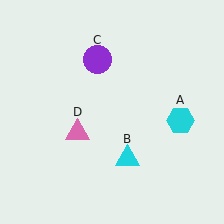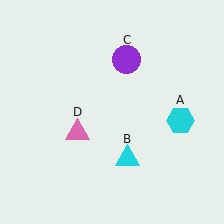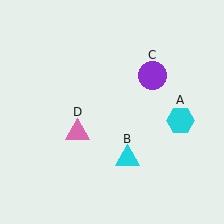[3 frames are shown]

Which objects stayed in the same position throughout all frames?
Cyan hexagon (object A) and cyan triangle (object B) and pink triangle (object D) remained stationary.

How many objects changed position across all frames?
1 object changed position: purple circle (object C).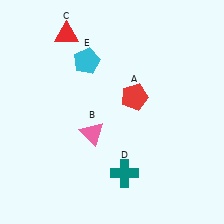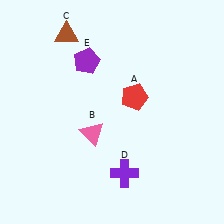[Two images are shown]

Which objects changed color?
C changed from red to brown. D changed from teal to purple. E changed from cyan to purple.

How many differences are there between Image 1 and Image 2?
There are 3 differences between the two images.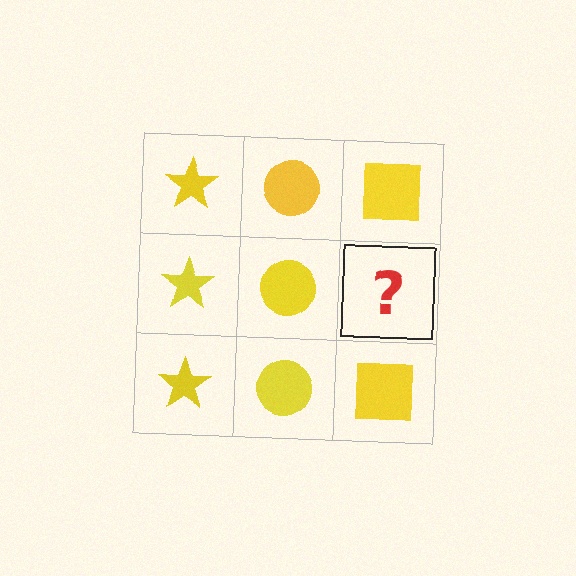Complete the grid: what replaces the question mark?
The question mark should be replaced with a yellow square.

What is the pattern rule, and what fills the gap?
The rule is that each column has a consistent shape. The gap should be filled with a yellow square.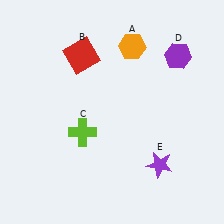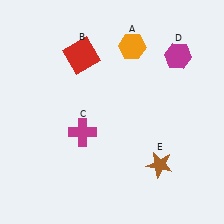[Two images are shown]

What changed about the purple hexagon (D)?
In Image 1, D is purple. In Image 2, it changed to magenta.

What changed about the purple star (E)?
In Image 1, E is purple. In Image 2, it changed to brown.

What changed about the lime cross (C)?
In Image 1, C is lime. In Image 2, it changed to magenta.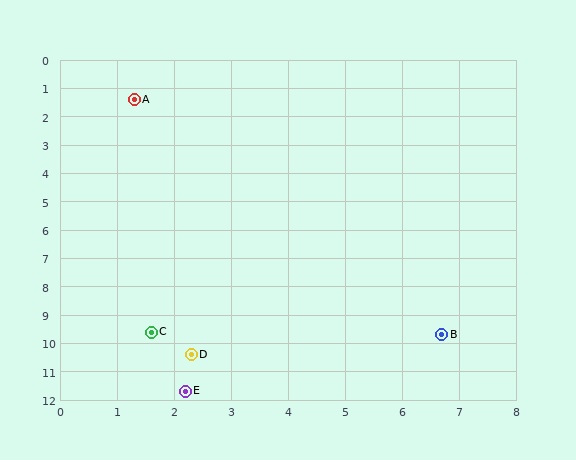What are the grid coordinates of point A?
Point A is at approximately (1.3, 1.4).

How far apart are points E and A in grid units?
Points E and A are about 10.3 grid units apart.